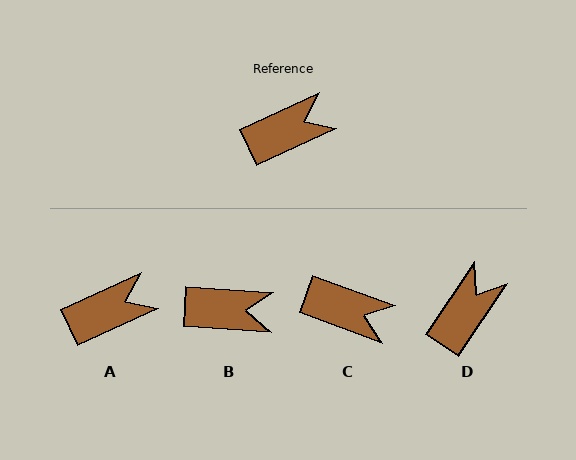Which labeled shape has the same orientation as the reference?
A.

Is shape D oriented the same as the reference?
No, it is off by about 31 degrees.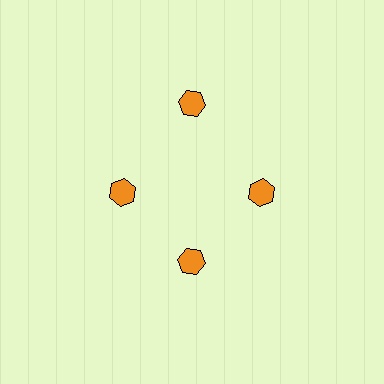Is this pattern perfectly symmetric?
No. The 4 orange hexagons are arranged in a ring, but one element near the 12 o'clock position is pushed outward from the center, breaking the 4-fold rotational symmetry.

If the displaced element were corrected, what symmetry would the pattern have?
It would have 4-fold rotational symmetry — the pattern would map onto itself every 90 degrees.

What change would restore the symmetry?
The symmetry would be restored by moving it inward, back onto the ring so that all 4 hexagons sit at equal angles and equal distance from the center.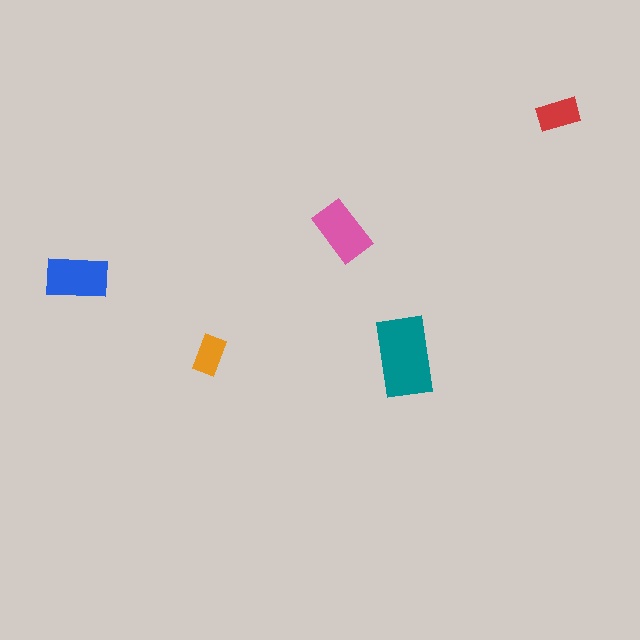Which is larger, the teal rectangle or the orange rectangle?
The teal one.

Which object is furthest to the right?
The red rectangle is rightmost.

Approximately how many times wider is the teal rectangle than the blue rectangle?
About 1.5 times wider.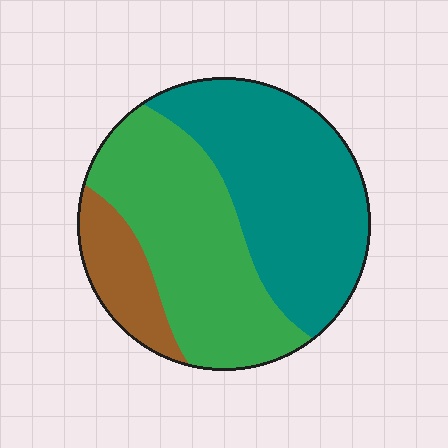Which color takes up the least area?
Brown, at roughly 15%.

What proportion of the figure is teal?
Teal covers about 45% of the figure.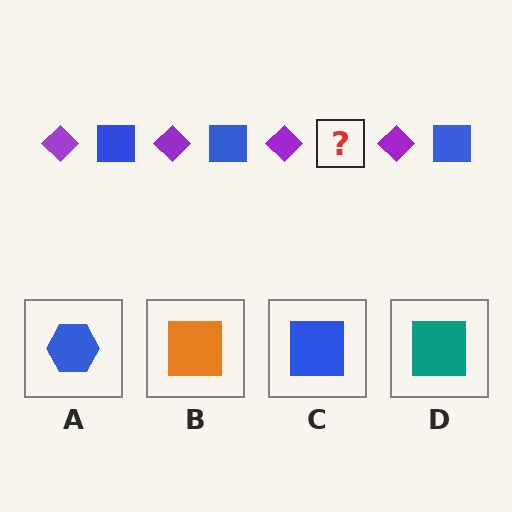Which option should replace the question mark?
Option C.